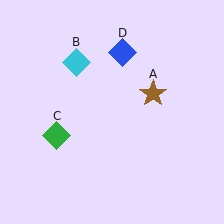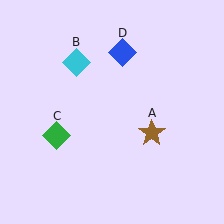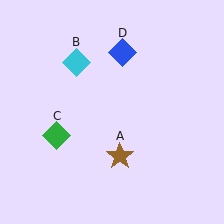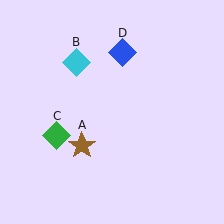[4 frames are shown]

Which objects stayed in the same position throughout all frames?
Cyan diamond (object B) and green diamond (object C) and blue diamond (object D) remained stationary.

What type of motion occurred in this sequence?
The brown star (object A) rotated clockwise around the center of the scene.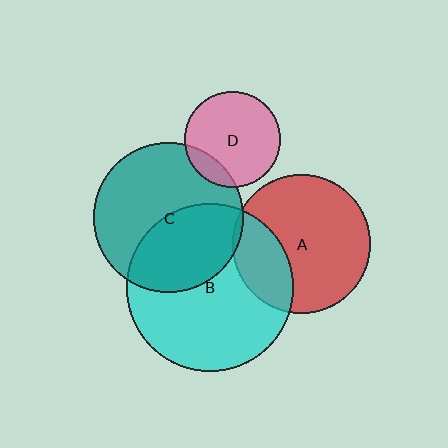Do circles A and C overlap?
Yes.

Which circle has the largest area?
Circle B (cyan).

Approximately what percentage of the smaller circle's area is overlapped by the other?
Approximately 5%.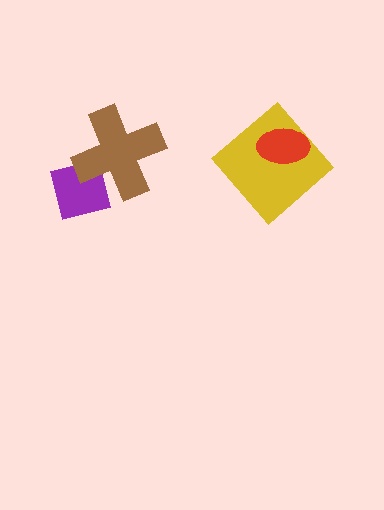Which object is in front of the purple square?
The brown cross is in front of the purple square.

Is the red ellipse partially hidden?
No, no other shape covers it.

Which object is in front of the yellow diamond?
The red ellipse is in front of the yellow diamond.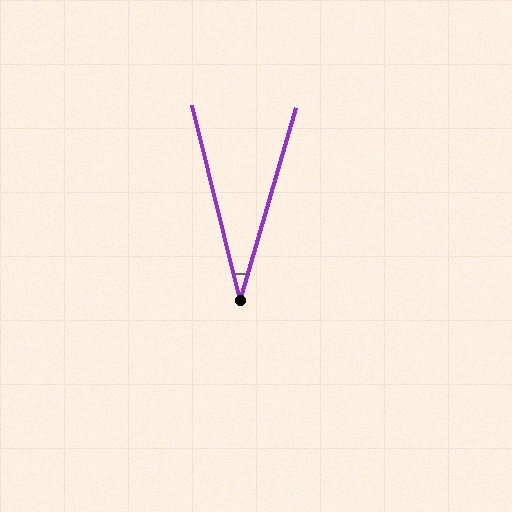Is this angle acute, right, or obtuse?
It is acute.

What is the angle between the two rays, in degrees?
Approximately 30 degrees.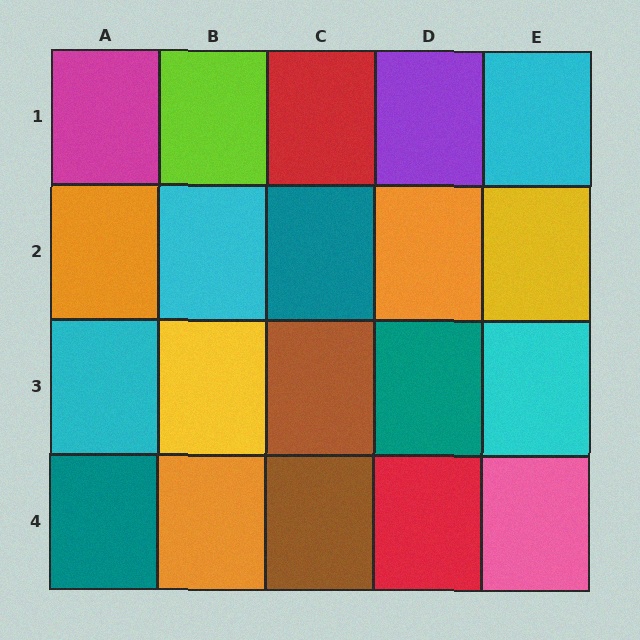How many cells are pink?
1 cell is pink.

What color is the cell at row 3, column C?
Brown.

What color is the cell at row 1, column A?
Magenta.